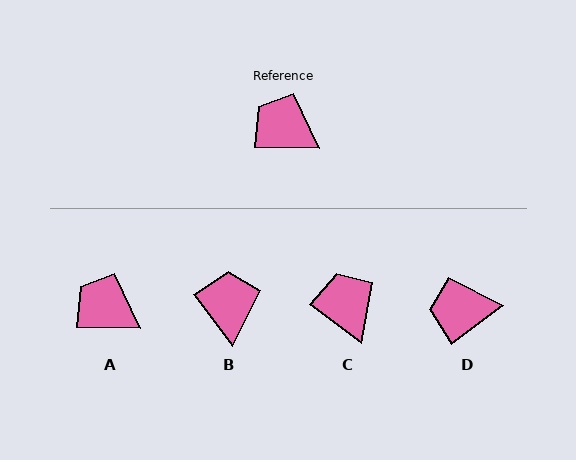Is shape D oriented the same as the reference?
No, it is off by about 38 degrees.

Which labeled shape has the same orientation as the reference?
A.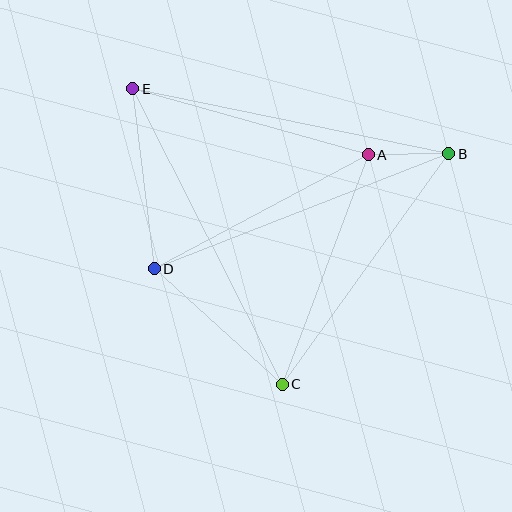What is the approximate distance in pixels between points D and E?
The distance between D and E is approximately 181 pixels.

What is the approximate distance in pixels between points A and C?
The distance between A and C is approximately 245 pixels.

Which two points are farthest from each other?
Points C and E are farthest from each other.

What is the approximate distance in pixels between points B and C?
The distance between B and C is approximately 285 pixels.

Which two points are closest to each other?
Points A and B are closest to each other.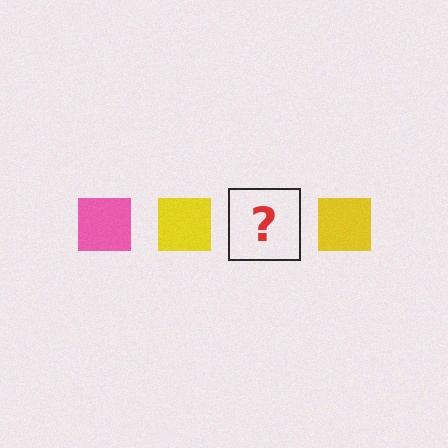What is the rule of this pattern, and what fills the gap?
The rule is that the pattern cycles through pink, yellow squares. The gap should be filled with a pink square.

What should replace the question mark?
The question mark should be replaced with a pink square.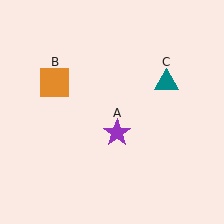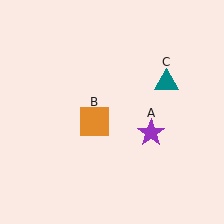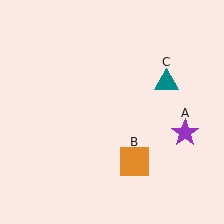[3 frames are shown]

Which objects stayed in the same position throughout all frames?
Teal triangle (object C) remained stationary.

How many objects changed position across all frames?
2 objects changed position: purple star (object A), orange square (object B).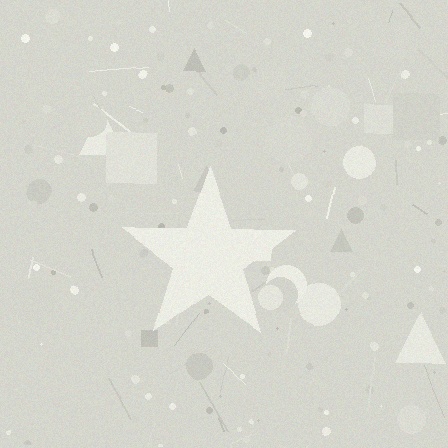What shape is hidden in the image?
A star is hidden in the image.